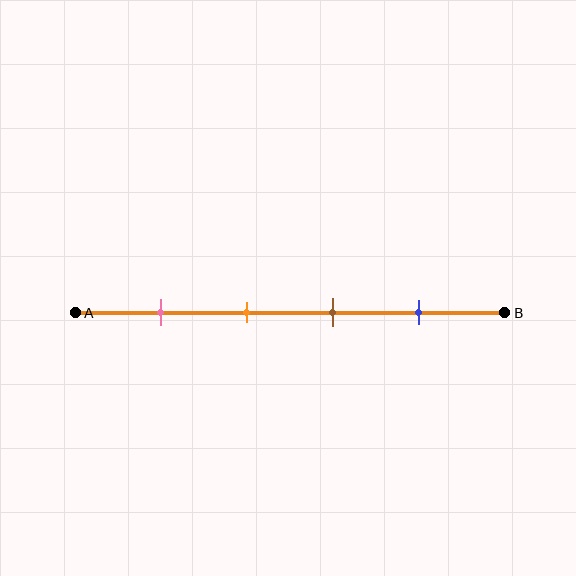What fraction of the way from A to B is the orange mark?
The orange mark is approximately 40% (0.4) of the way from A to B.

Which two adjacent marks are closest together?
The orange and brown marks are the closest adjacent pair.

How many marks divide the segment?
There are 4 marks dividing the segment.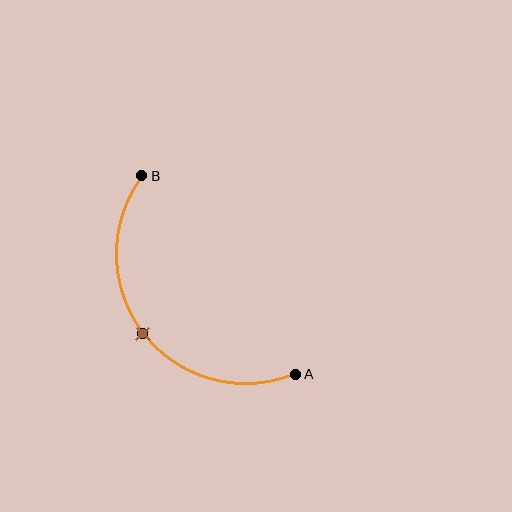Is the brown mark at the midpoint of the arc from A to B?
Yes. The brown mark lies on the arc at equal arc-length from both A and B — it is the arc midpoint.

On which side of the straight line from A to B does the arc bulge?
The arc bulges below and to the left of the straight line connecting A and B.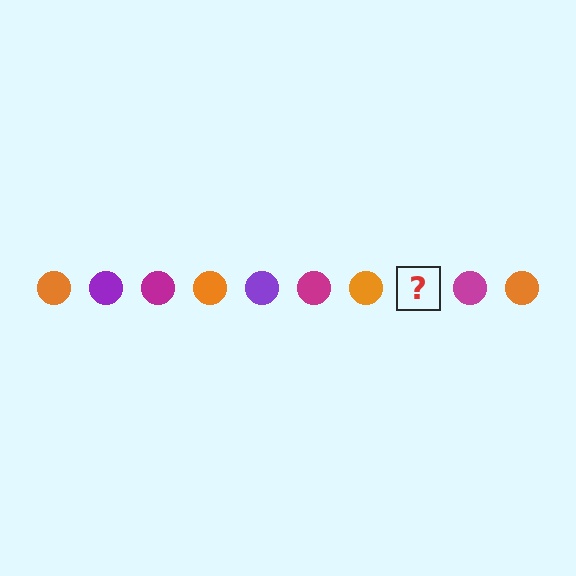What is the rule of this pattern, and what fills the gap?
The rule is that the pattern cycles through orange, purple, magenta circles. The gap should be filled with a purple circle.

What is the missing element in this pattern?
The missing element is a purple circle.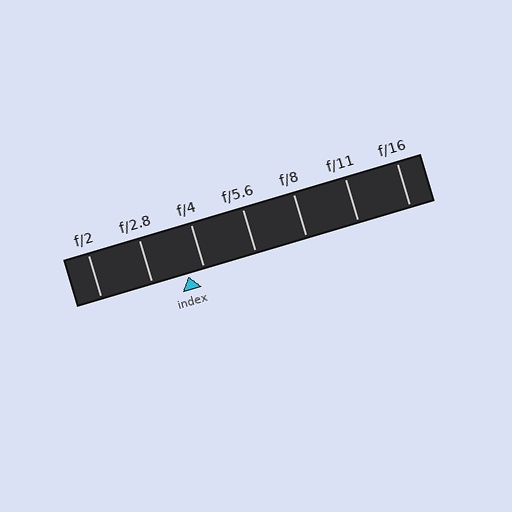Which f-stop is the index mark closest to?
The index mark is closest to f/4.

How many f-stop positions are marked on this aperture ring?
There are 7 f-stop positions marked.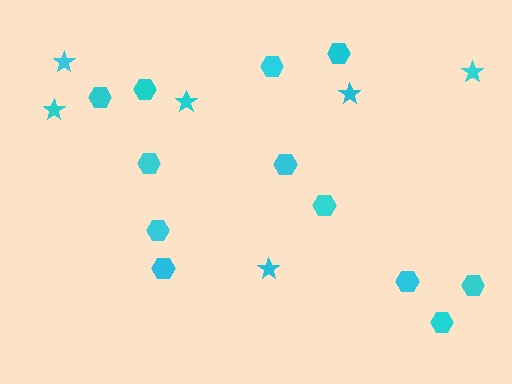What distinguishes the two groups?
There are 2 groups: one group of hexagons (12) and one group of stars (6).